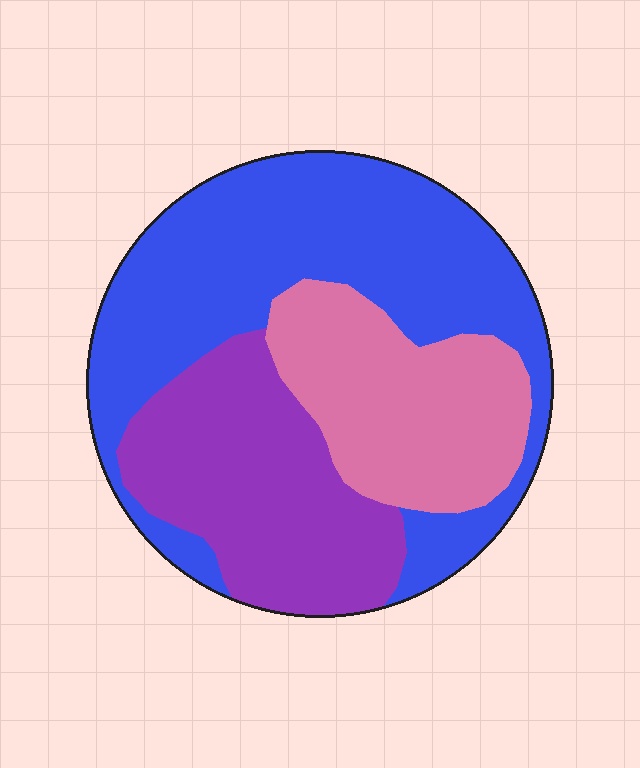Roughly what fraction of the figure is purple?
Purple covers roughly 30% of the figure.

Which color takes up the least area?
Pink, at roughly 25%.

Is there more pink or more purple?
Purple.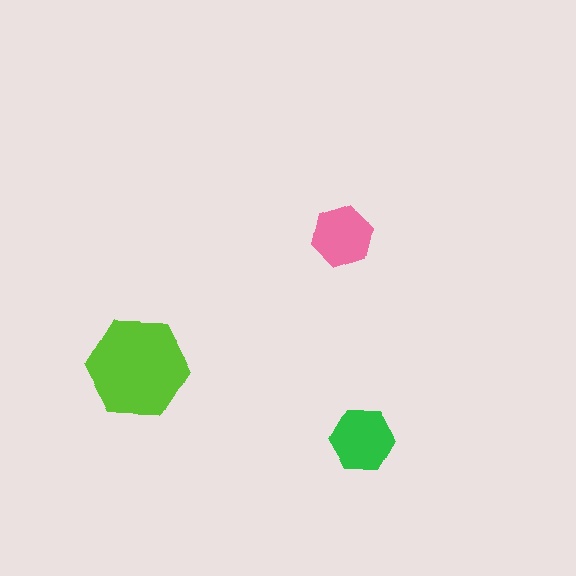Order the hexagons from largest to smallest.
the lime one, the green one, the pink one.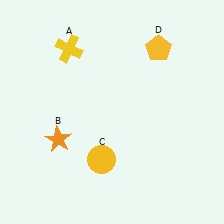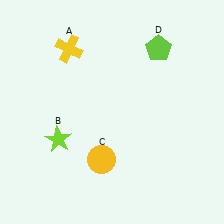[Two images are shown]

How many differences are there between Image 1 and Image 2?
There are 2 differences between the two images.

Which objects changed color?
B changed from orange to lime. D changed from yellow to lime.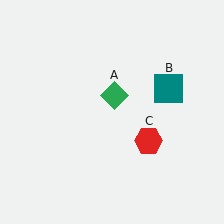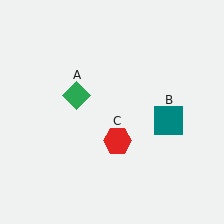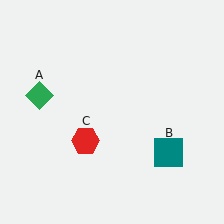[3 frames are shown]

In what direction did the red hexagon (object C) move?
The red hexagon (object C) moved left.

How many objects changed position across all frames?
3 objects changed position: green diamond (object A), teal square (object B), red hexagon (object C).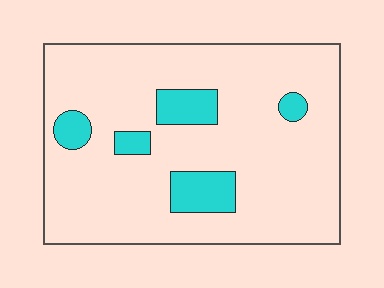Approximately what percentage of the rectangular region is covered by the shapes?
Approximately 15%.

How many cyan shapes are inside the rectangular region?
5.